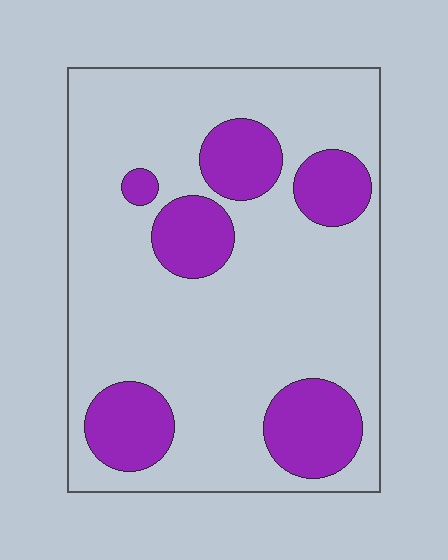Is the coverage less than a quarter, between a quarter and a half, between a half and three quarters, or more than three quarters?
Less than a quarter.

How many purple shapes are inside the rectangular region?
6.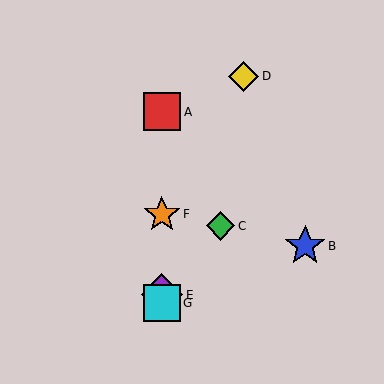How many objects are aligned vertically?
4 objects (A, E, F, G) are aligned vertically.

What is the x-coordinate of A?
Object A is at x≈162.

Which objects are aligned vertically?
Objects A, E, F, G are aligned vertically.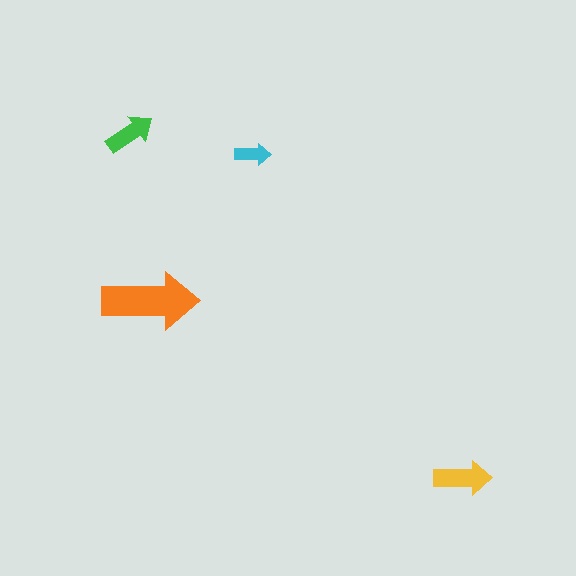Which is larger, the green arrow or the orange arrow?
The orange one.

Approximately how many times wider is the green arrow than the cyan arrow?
About 1.5 times wider.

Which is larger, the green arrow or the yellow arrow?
The yellow one.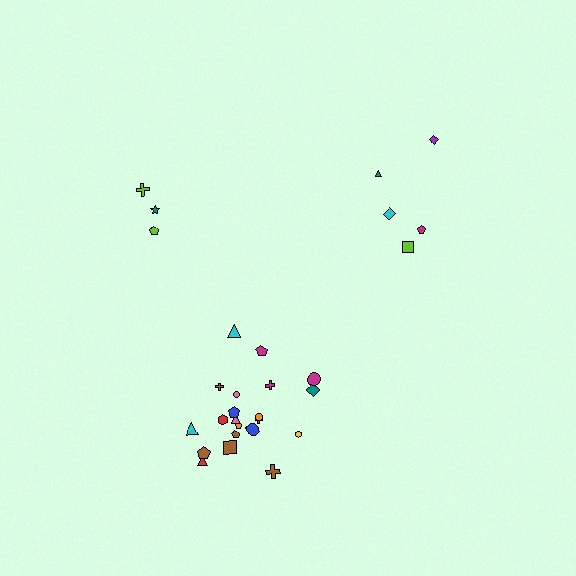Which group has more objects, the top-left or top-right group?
The top-right group.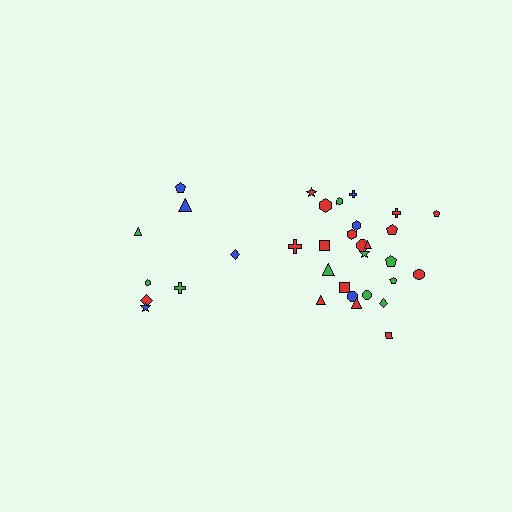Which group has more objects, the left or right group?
The right group.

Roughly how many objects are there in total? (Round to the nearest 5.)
Roughly 35 objects in total.